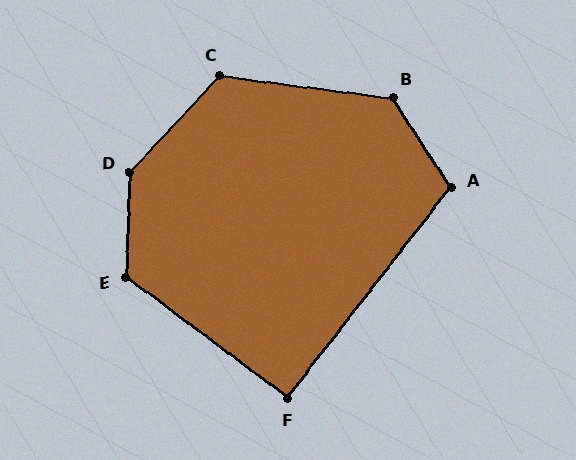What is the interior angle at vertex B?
Approximately 130 degrees (obtuse).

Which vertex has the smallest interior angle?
F, at approximately 91 degrees.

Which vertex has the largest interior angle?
D, at approximately 139 degrees.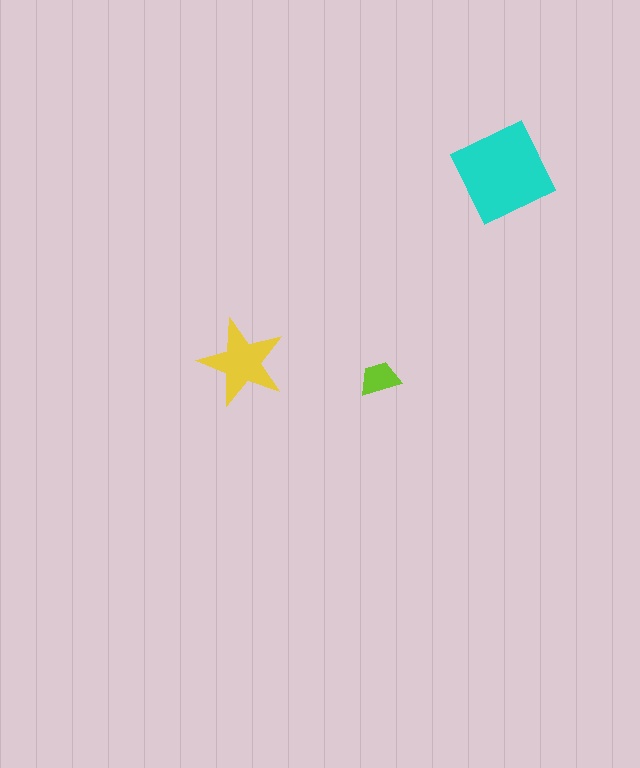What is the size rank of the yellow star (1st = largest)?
2nd.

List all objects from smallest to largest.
The lime trapezoid, the yellow star, the cyan diamond.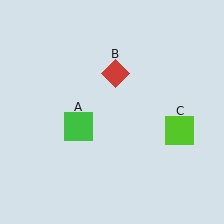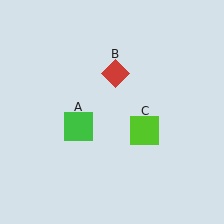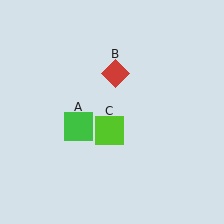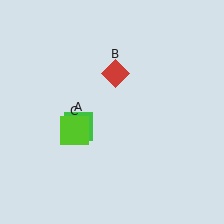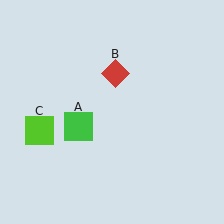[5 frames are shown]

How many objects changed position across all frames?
1 object changed position: lime square (object C).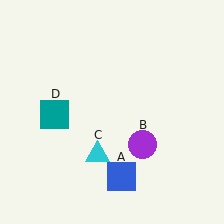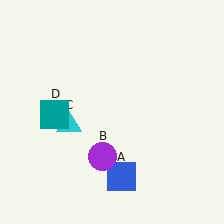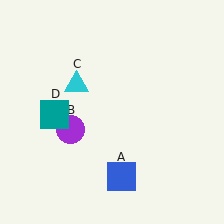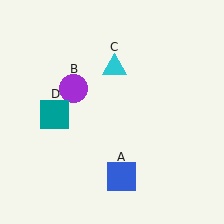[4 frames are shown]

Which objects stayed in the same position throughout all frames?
Blue square (object A) and teal square (object D) remained stationary.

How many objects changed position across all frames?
2 objects changed position: purple circle (object B), cyan triangle (object C).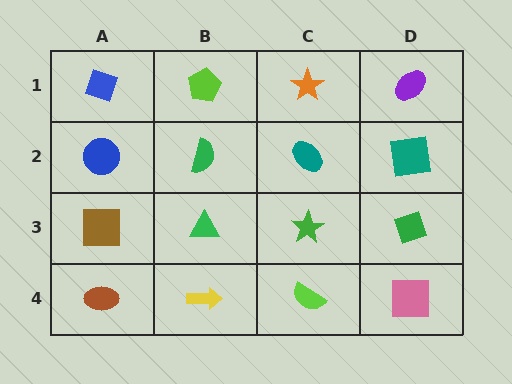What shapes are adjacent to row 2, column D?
A purple ellipse (row 1, column D), a green diamond (row 3, column D), a teal ellipse (row 2, column C).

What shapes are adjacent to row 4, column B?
A green triangle (row 3, column B), a brown ellipse (row 4, column A), a lime semicircle (row 4, column C).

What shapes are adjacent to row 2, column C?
An orange star (row 1, column C), a green star (row 3, column C), a green semicircle (row 2, column B), a teal square (row 2, column D).